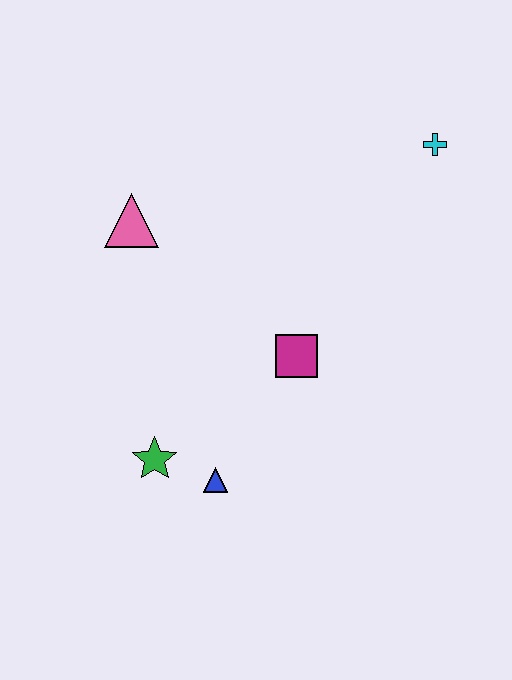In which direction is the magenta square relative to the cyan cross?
The magenta square is below the cyan cross.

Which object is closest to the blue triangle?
The green star is closest to the blue triangle.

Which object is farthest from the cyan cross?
The green star is farthest from the cyan cross.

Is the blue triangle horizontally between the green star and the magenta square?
Yes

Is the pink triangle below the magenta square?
No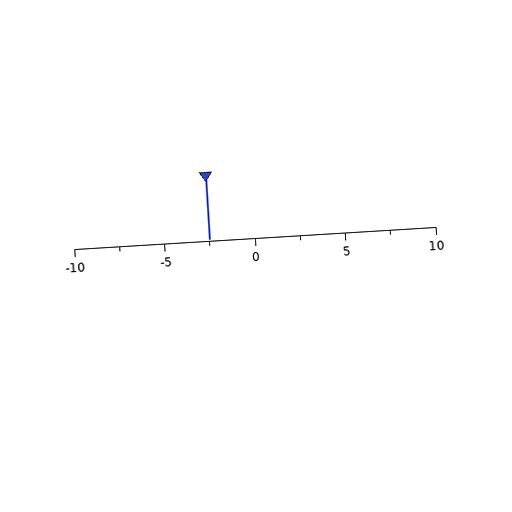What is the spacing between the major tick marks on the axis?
The major ticks are spaced 5 apart.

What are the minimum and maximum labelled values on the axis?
The axis runs from -10 to 10.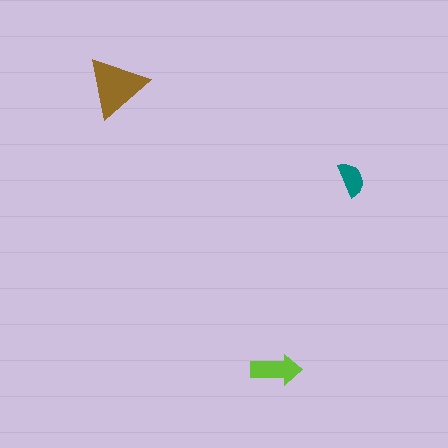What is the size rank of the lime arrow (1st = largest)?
2nd.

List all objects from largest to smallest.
The brown triangle, the lime arrow, the teal semicircle.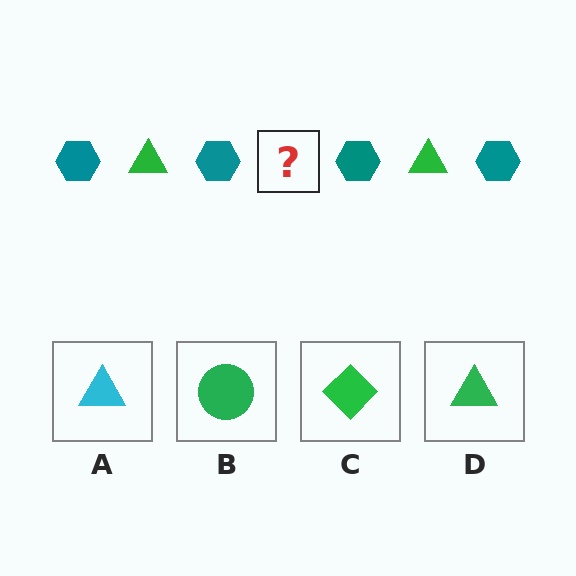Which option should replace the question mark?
Option D.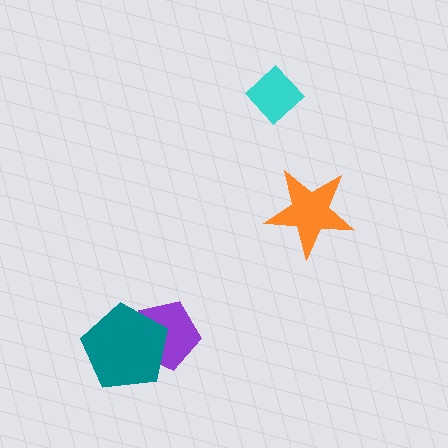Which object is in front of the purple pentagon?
The teal pentagon is in front of the purple pentagon.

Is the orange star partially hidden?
No, no other shape covers it.